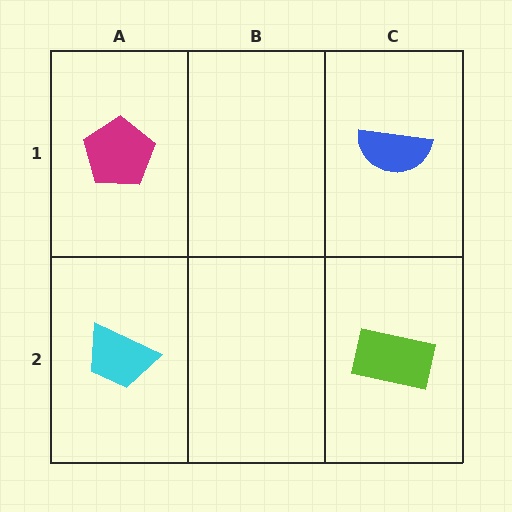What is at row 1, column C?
A blue semicircle.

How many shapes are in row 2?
2 shapes.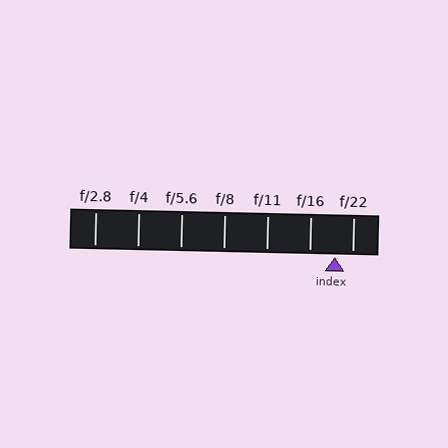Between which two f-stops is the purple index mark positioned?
The index mark is between f/16 and f/22.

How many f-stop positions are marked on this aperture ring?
There are 7 f-stop positions marked.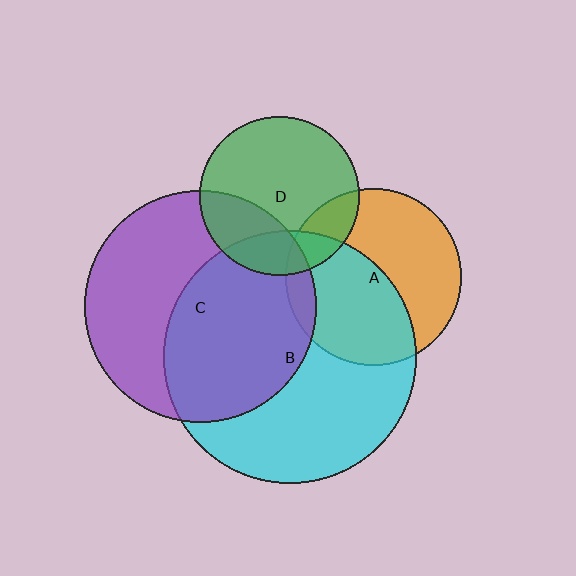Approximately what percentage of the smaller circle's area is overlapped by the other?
Approximately 50%.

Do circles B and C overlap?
Yes.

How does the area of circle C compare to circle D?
Approximately 2.1 times.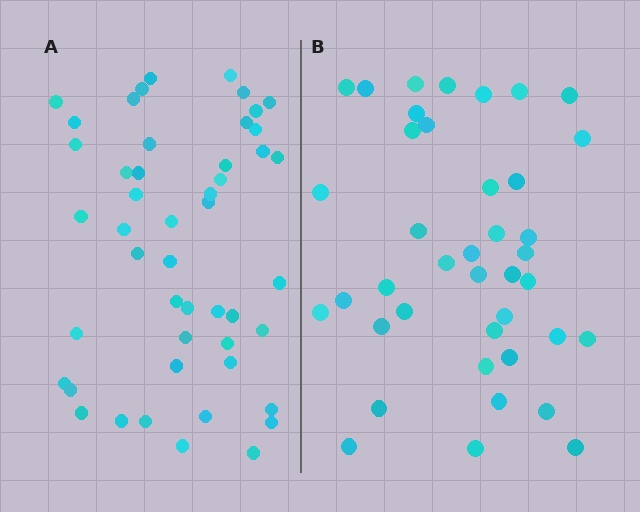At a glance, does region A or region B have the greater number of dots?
Region A (the left region) has more dots.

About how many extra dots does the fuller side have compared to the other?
Region A has roughly 8 or so more dots than region B.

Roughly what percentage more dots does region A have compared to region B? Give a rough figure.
About 20% more.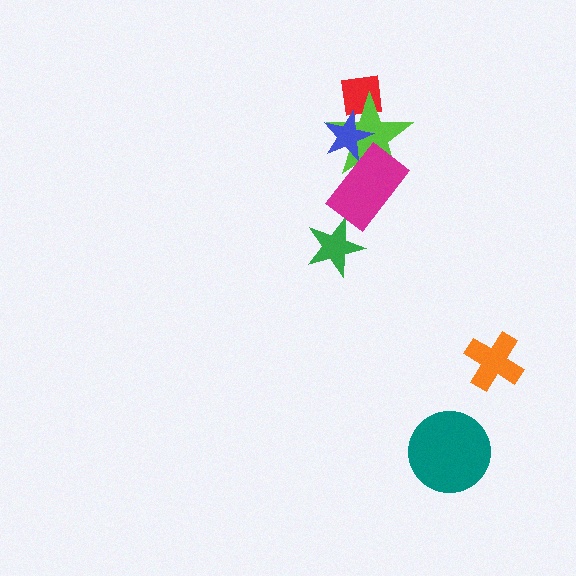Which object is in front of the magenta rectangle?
The blue star is in front of the magenta rectangle.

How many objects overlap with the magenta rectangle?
2 objects overlap with the magenta rectangle.